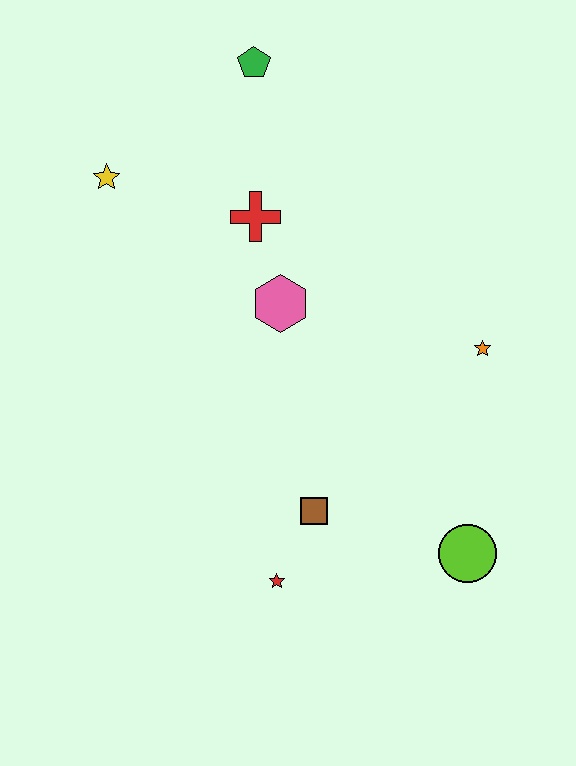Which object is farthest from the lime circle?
The green pentagon is farthest from the lime circle.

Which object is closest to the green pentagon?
The red cross is closest to the green pentagon.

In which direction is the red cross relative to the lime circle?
The red cross is above the lime circle.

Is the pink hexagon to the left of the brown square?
Yes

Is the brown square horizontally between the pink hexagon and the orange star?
Yes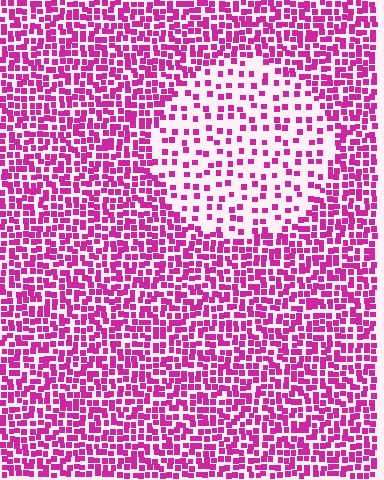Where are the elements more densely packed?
The elements are more densely packed outside the circle boundary.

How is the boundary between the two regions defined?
The boundary is defined by a change in element density (approximately 2.4x ratio). All elements are the same color, size, and shape.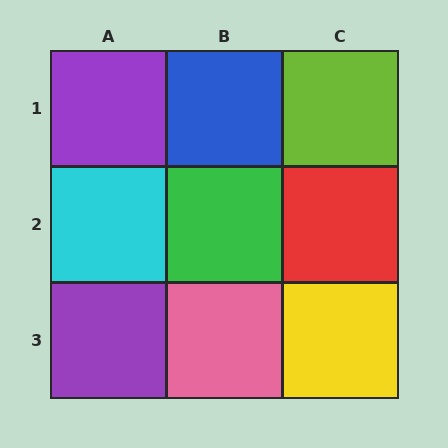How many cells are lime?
1 cell is lime.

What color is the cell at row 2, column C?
Red.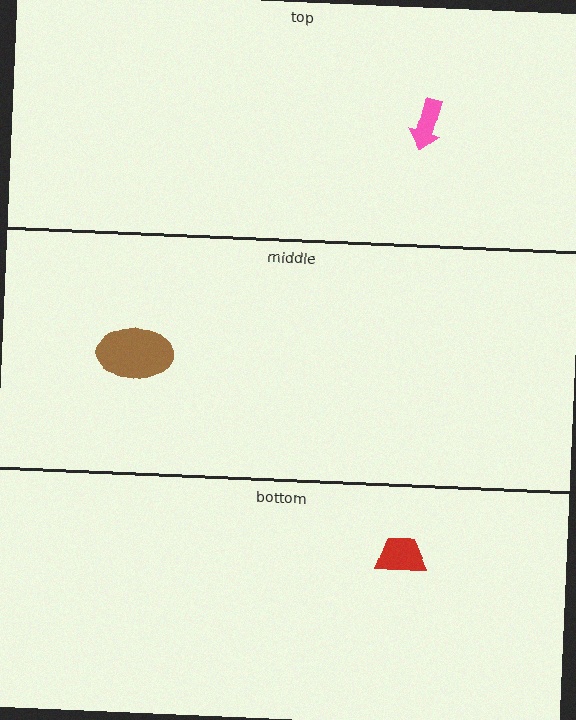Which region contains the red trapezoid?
The bottom region.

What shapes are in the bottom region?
The red trapezoid.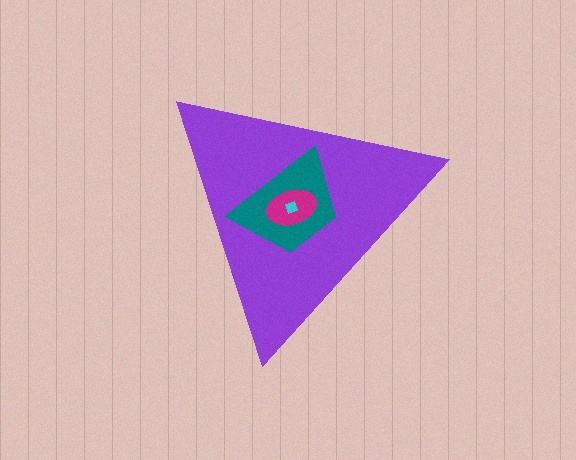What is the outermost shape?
The purple triangle.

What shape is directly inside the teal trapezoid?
The magenta ellipse.